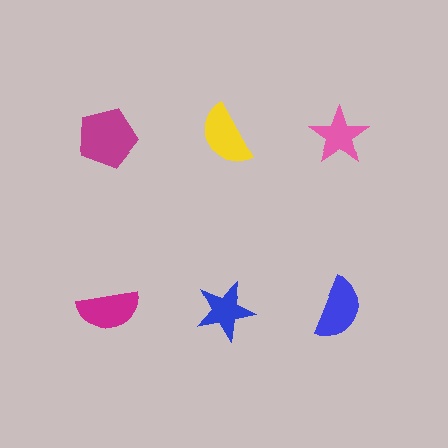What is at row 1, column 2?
A yellow semicircle.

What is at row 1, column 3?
A pink star.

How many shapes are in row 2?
3 shapes.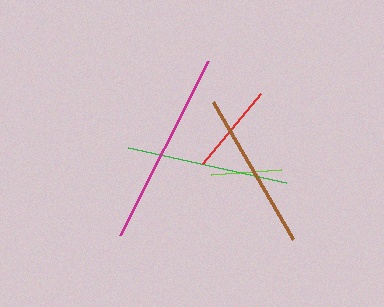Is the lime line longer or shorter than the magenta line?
The magenta line is longer than the lime line.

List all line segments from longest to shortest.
From longest to shortest: magenta, green, brown, red, lime.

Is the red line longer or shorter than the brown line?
The brown line is longer than the red line.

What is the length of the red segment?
The red segment is approximately 91 pixels long.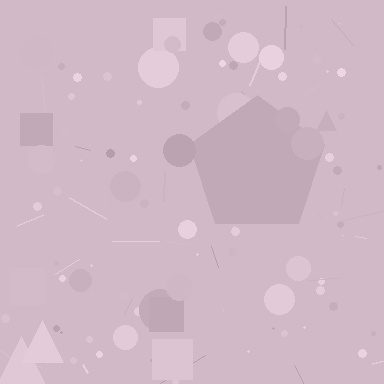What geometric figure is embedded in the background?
A pentagon is embedded in the background.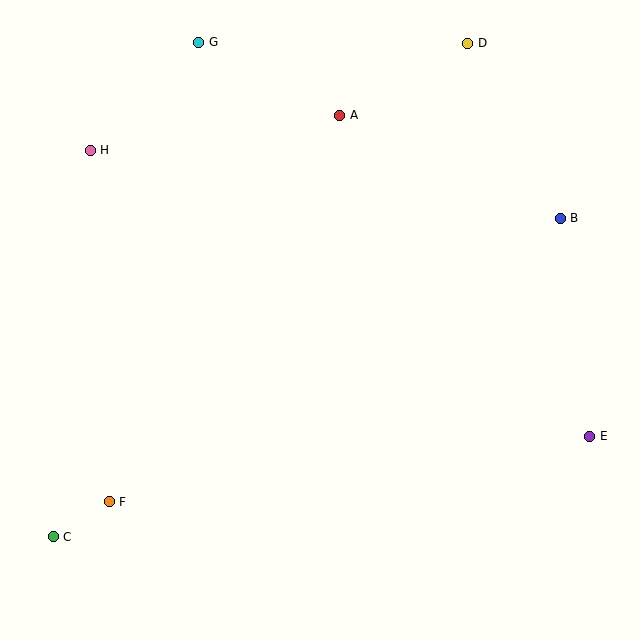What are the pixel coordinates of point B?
Point B is at (560, 218).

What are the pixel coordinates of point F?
Point F is at (109, 502).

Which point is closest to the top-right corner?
Point D is closest to the top-right corner.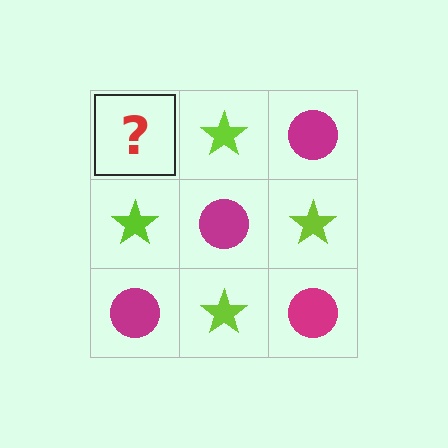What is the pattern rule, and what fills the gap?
The rule is that it alternates magenta circle and lime star in a checkerboard pattern. The gap should be filled with a magenta circle.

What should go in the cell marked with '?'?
The missing cell should contain a magenta circle.